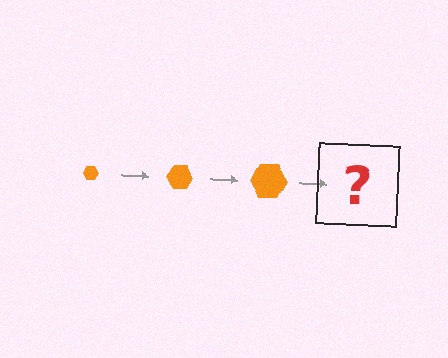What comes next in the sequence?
The next element should be an orange hexagon, larger than the previous one.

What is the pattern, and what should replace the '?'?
The pattern is that the hexagon gets progressively larger each step. The '?' should be an orange hexagon, larger than the previous one.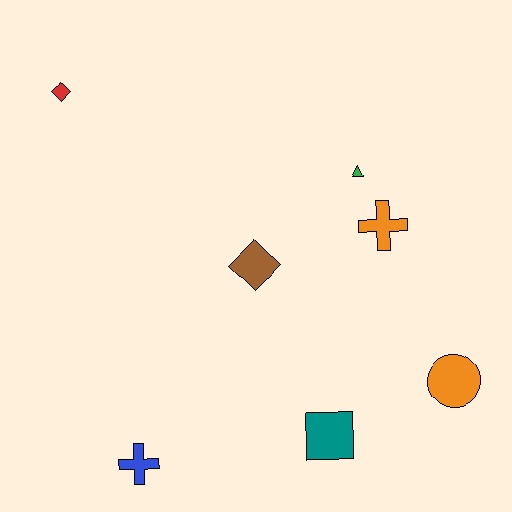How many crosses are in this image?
There are 2 crosses.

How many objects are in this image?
There are 7 objects.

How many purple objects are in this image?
There are no purple objects.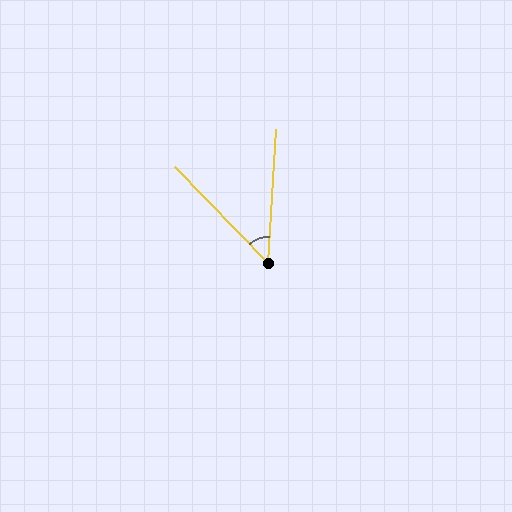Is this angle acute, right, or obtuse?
It is acute.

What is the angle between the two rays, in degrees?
Approximately 47 degrees.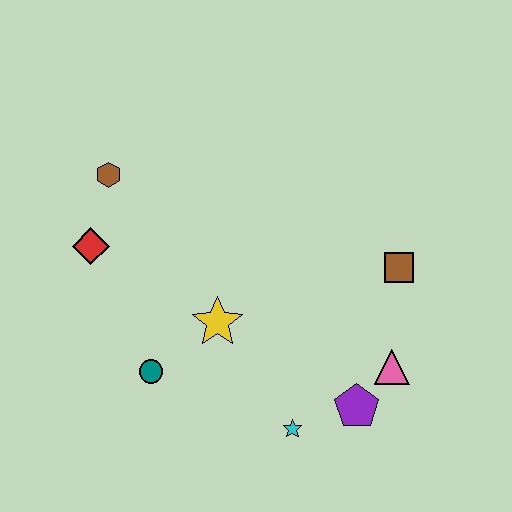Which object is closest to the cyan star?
The purple pentagon is closest to the cyan star.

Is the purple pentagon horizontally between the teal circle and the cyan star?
No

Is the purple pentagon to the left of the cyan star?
No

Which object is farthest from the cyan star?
The brown hexagon is farthest from the cyan star.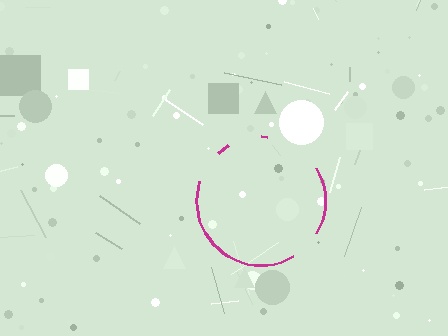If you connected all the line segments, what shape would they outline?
They would outline a circle.